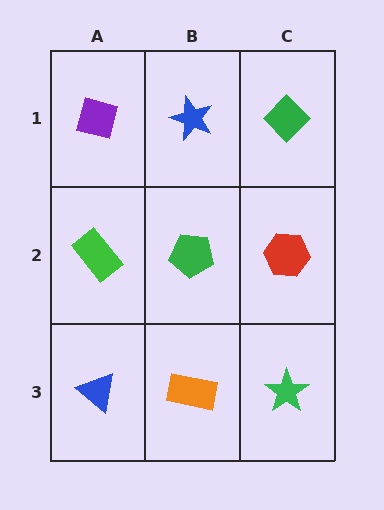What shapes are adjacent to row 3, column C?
A red hexagon (row 2, column C), an orange rectangle (row 3, column B).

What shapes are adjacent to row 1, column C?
A red hexagon (row 2, column C), a blue star (row 1, column B).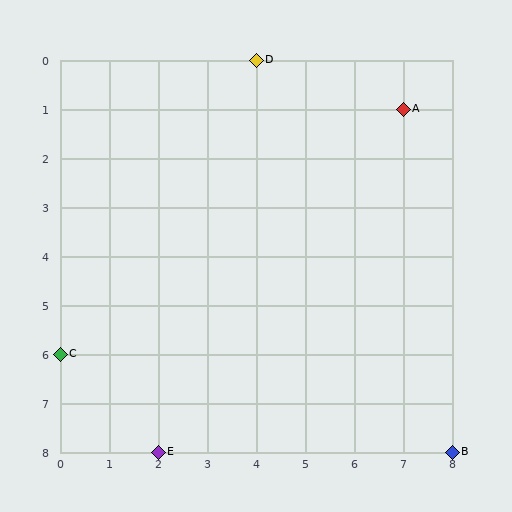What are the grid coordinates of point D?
Point D is at grid coordinates (4, 0).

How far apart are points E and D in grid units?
Points E and D are 2 columns and 8 rows apart (about 8.2 grid units diagonally).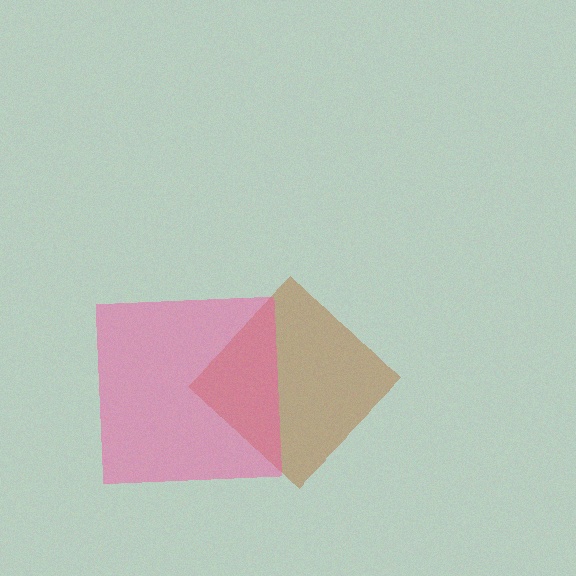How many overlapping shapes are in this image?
There are 2 overlapping shapes in the image.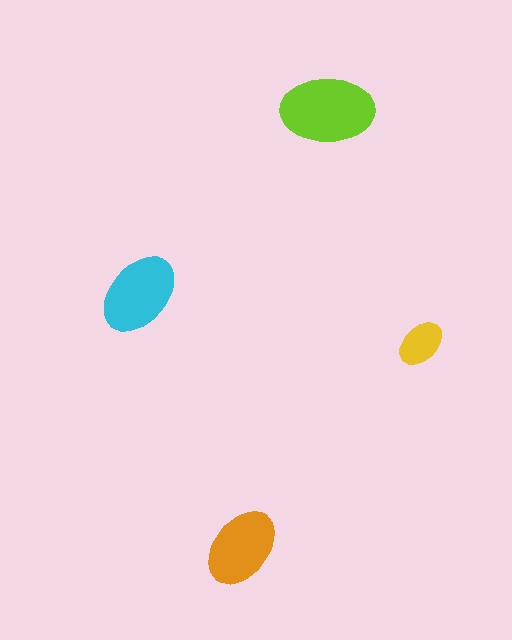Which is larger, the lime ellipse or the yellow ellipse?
The lime one.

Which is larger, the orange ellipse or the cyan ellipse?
The cyan one.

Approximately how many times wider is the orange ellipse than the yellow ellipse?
About 1.5 times wider.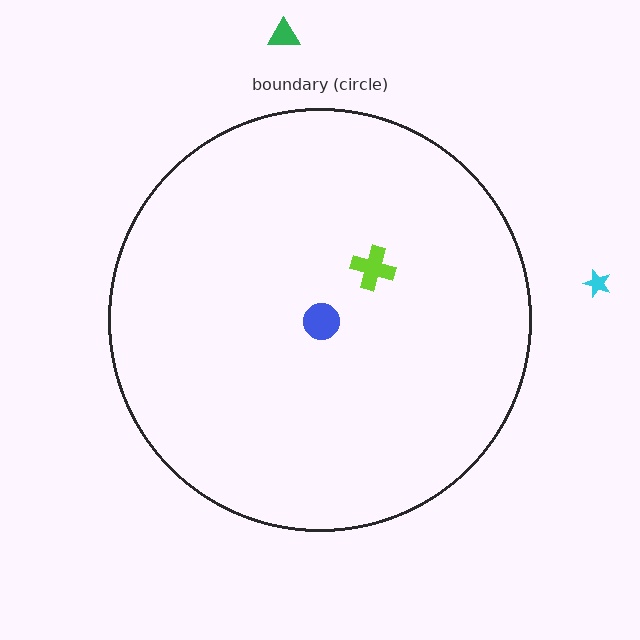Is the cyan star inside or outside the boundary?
Outside.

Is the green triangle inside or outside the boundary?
Outside.